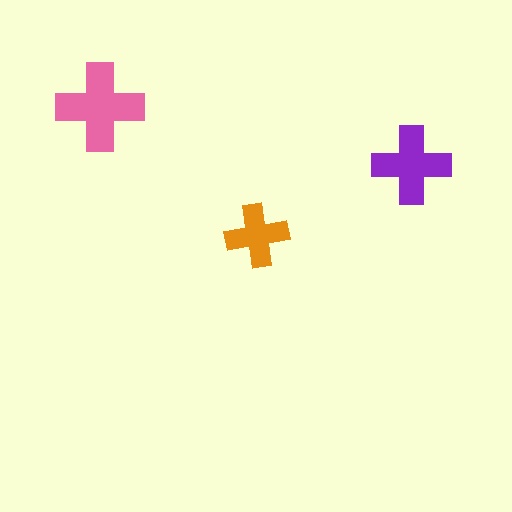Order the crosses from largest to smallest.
the pink one, the purple one, the orange one.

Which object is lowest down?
The orange cross is bottommost.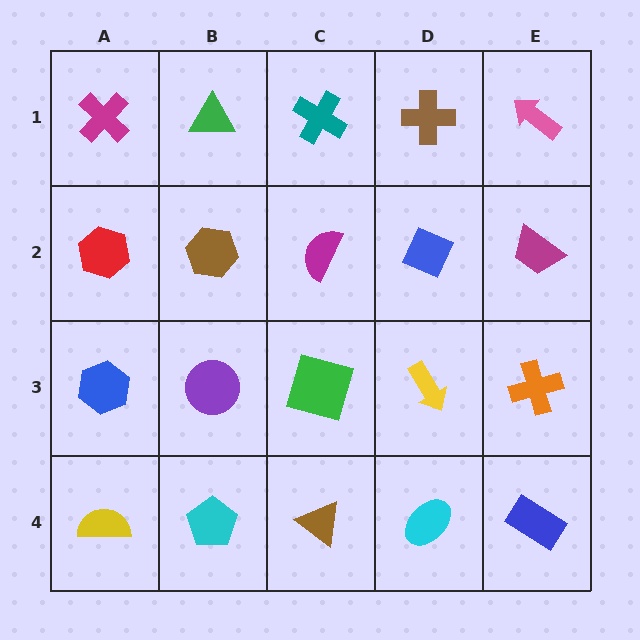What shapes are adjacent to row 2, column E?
A pink arrow (row 1, column E), an orange cross (row 3, column E), a blue diamond (row 2, column D).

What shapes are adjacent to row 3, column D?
A blue diamond (row 2, column D), a cyan ellipse (row 4, column D), a green square (row 3, column C), an orange cross (row 3, column E).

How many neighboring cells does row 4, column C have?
3.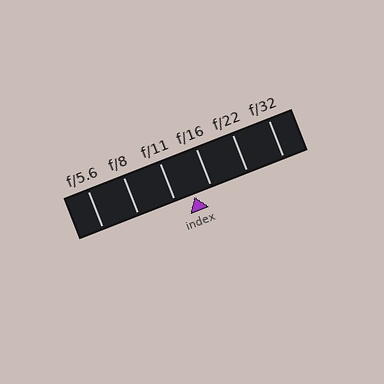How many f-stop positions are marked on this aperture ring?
There are 6 f-stop positions marked.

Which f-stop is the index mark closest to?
The index mark is closest to f/16.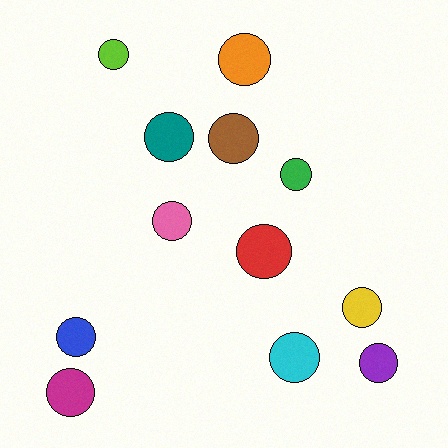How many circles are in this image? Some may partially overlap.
There are 12 circles.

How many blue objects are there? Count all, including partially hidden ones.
There is 1 blue object.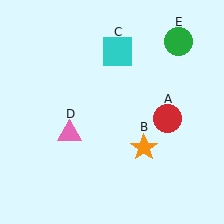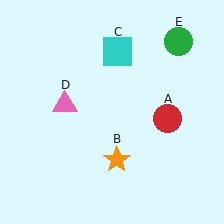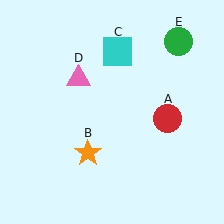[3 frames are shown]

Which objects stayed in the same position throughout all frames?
Red circle (object A) and cyan square (object C) and green circle (object E) remained stationary.